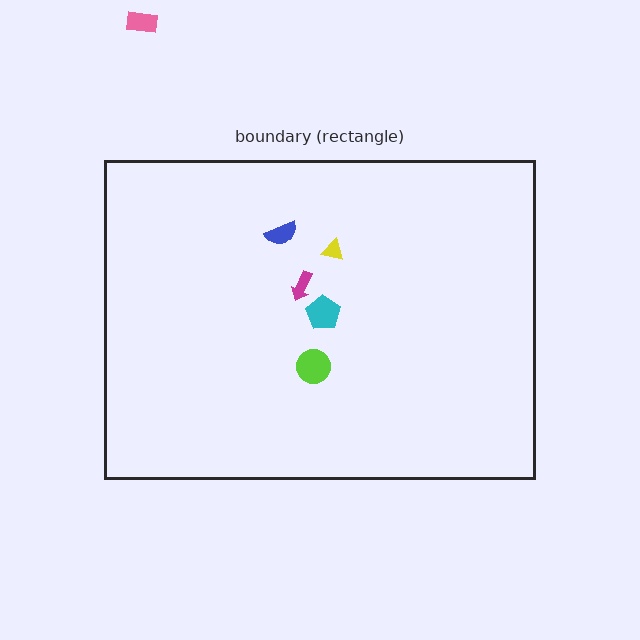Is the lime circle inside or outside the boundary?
Inside.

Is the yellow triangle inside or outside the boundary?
Inside.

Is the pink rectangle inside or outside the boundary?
Outside.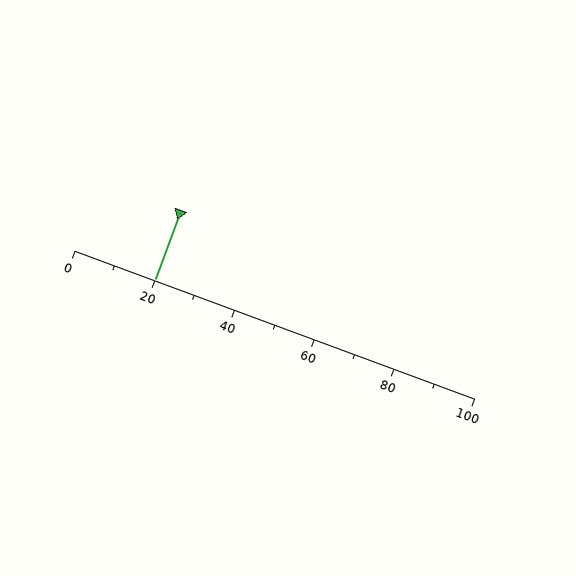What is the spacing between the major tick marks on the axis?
The major ticks are spaced 20 apart.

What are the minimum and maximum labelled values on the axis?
The axis runs from 0 to 100.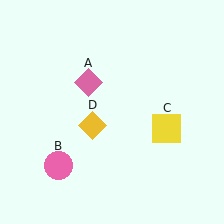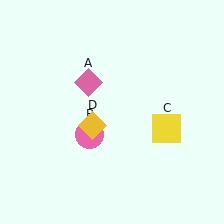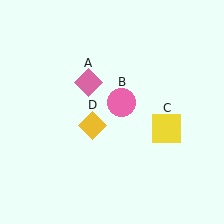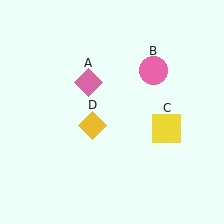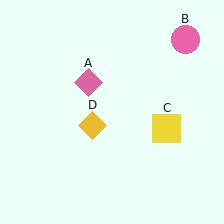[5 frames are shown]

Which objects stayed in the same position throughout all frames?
Pink diamond (object A) and yellow square (object C) and yellow diamond (object D) remained stationary.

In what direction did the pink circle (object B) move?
The pink circle (object B) moved up and to the right.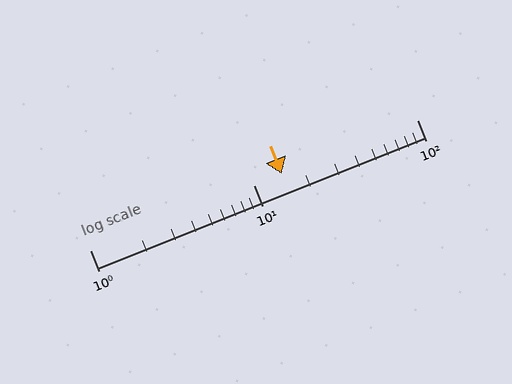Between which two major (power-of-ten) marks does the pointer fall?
The pointer is between 10 and 100.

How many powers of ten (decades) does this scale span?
The scale spans 2 decades, from 1 to 100.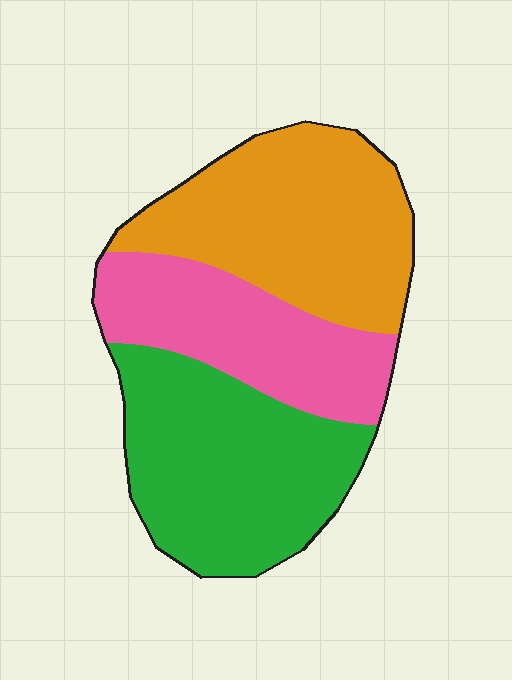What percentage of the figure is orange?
Orange takes up about three eighths (3/8) of the figure.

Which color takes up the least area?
Pink, at roughly 25%.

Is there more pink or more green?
Green.